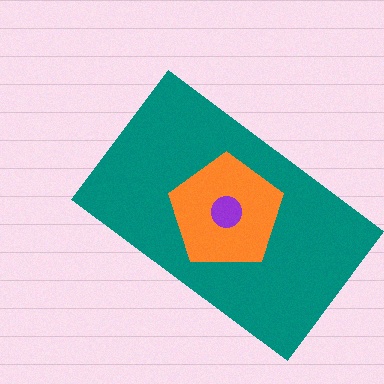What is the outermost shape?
The teal rectangle.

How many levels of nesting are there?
3.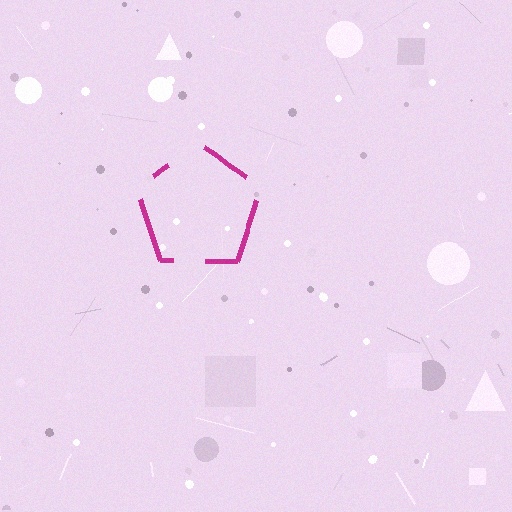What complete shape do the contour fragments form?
The contour fragments form a pentagon.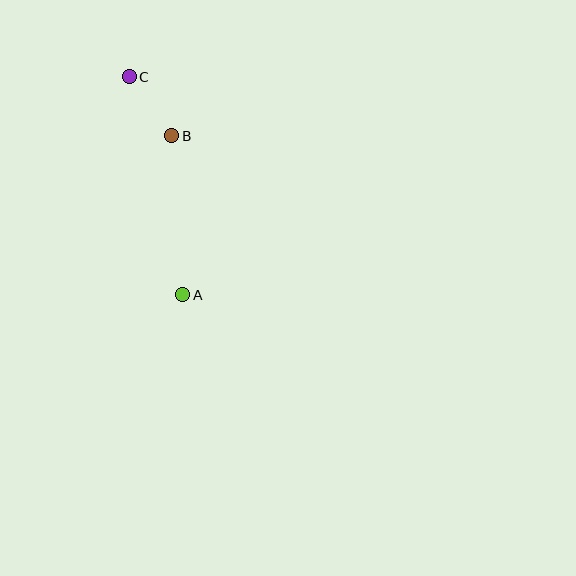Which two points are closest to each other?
Points B and C are closest to each other.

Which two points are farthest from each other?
Points A and C are farthest from each other.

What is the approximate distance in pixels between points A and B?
The distance between A and B is approximately 160 pixels.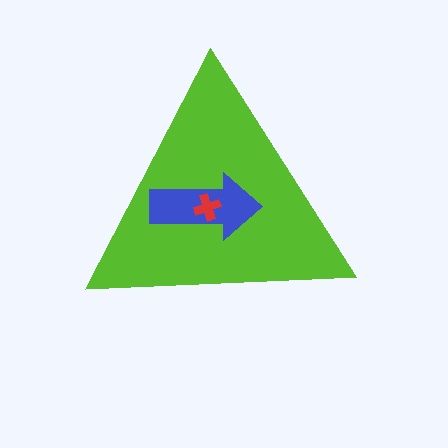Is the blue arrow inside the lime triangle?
Yes.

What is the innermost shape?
The red cross.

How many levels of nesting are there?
3.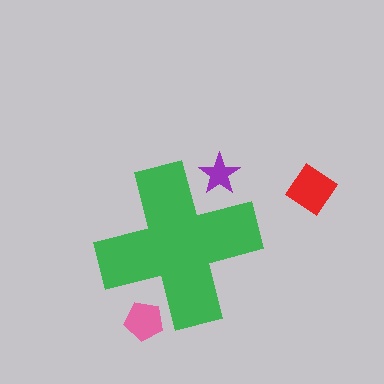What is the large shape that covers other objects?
A green cross.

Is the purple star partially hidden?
Yes, the purple star is partially hidden behind the green cross.